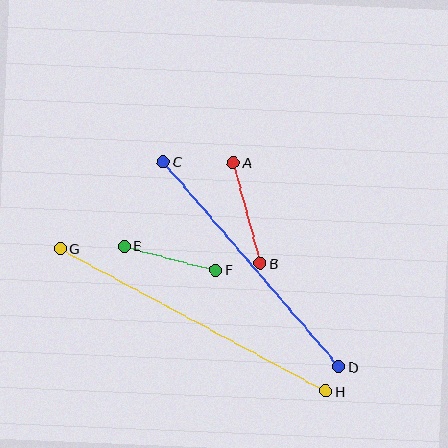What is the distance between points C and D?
The distance is approximately 270 pixels.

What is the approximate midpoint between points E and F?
The midpoint is at approximately (170, 258) pixels.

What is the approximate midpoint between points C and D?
The midpoint is at approximately (251, 264) pixels.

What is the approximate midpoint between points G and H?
The midpoint is at approximately (193, 320) pixels.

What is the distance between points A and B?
The distance is approximately 104 pixels.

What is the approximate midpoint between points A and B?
The midpoint is at approximately (247, 213) pixels.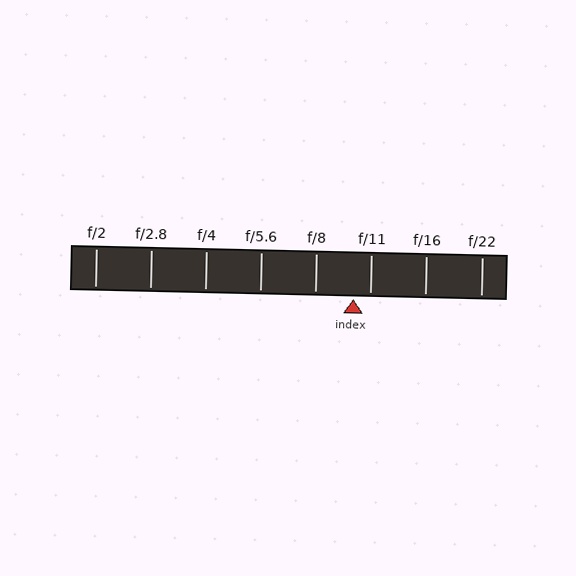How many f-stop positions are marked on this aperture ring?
There are 8 f-stop positions marked.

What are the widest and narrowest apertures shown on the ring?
The widest aperture shown is f/2 and the narrowest is f/22.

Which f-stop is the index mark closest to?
The index mark is closest to f/11.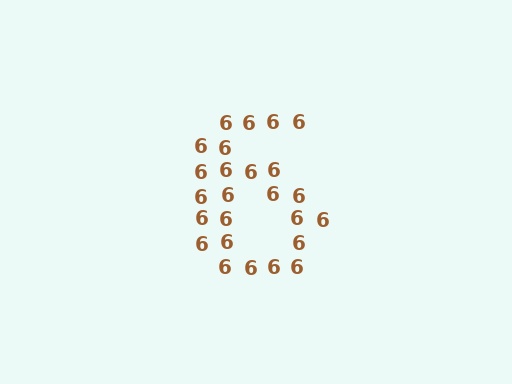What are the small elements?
The small elements are digit 6's.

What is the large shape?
The large shape is the digit 6.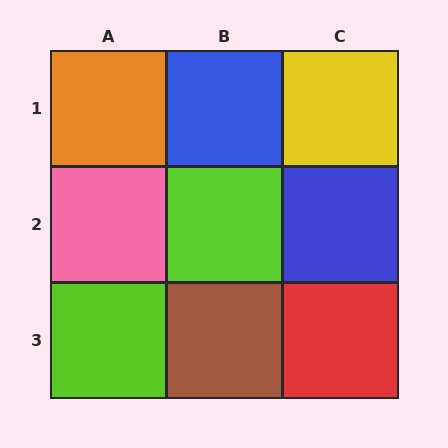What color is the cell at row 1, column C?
Yellow.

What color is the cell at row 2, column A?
Pink.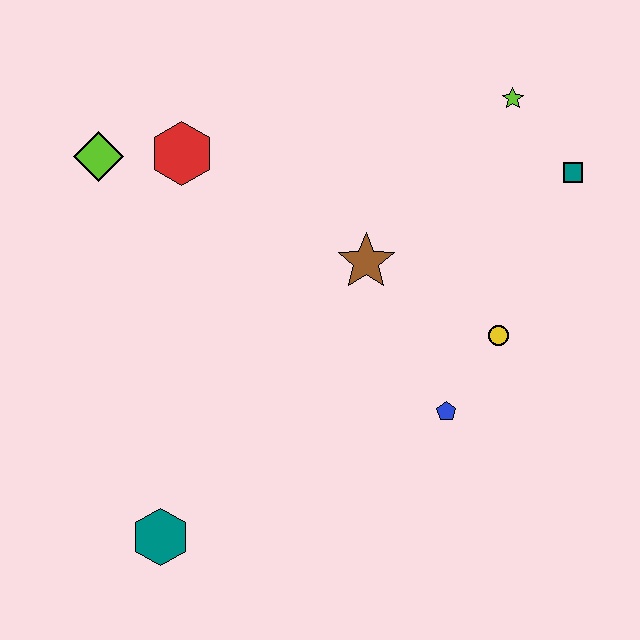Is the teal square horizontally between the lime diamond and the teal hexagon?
No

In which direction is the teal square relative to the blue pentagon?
The teal square is above the blue pentagon.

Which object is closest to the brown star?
The yellow circle is closest to the brown star.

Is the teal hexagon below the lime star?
Yes